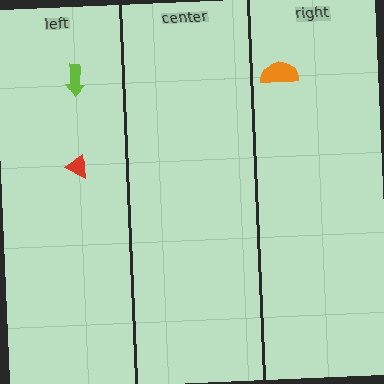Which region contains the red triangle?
The left region.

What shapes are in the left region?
The lime arrow, the red triangle.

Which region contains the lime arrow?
The left region.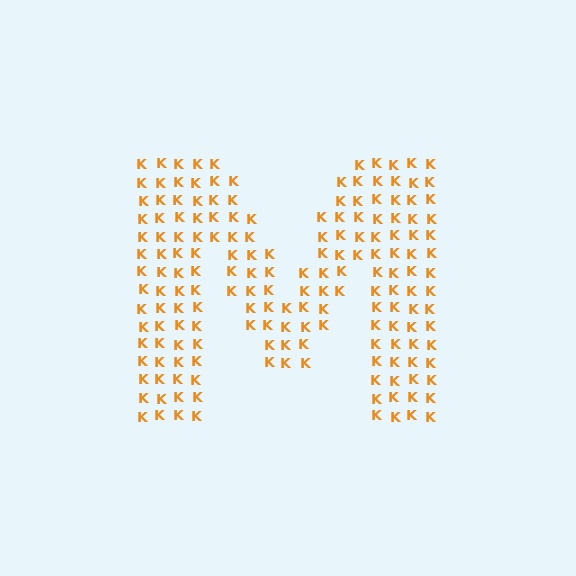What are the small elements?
The small elements are letter K's.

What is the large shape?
The large shape is the letter M.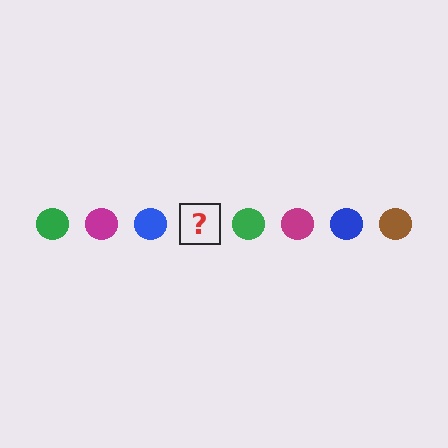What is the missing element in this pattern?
The missing element is a brown circle.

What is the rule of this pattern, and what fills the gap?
The rule is that the pattern cycles through green, magenta, blue, brown circles. The gap should be filled with a brown circle.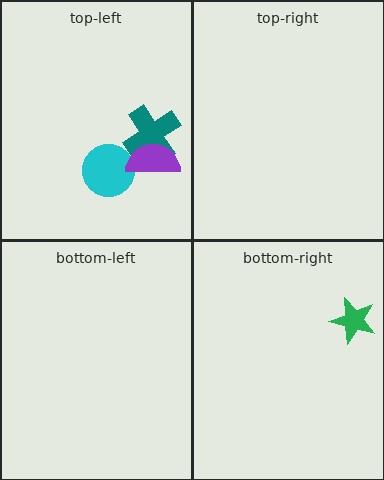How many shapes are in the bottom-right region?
1.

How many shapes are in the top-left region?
3.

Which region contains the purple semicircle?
The top-left region.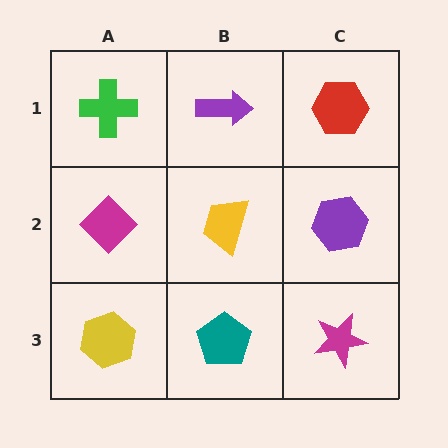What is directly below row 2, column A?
A yellow hexagon.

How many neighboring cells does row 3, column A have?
2.